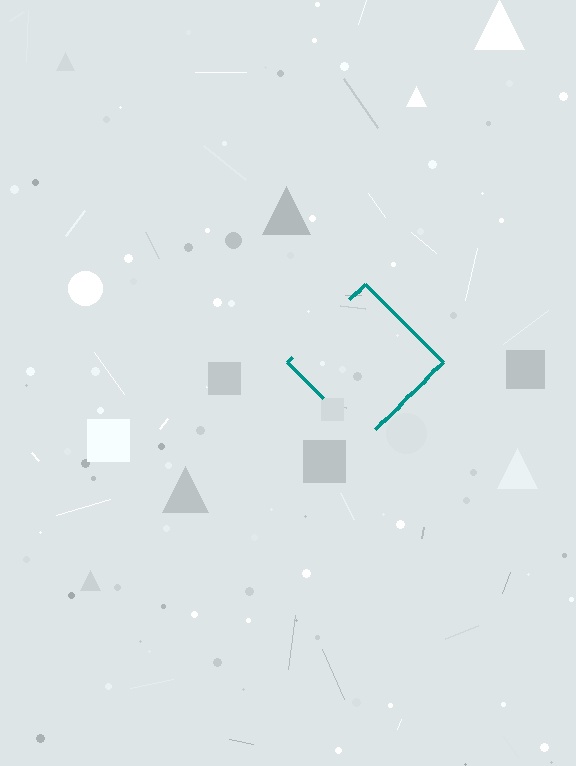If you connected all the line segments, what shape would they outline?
They would outline a diamond.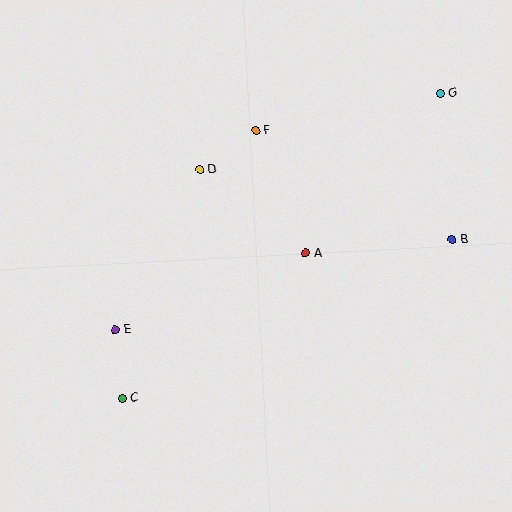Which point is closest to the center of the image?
Point A at (306, 253) is closest to the center.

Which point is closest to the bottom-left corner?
Point C is closest to the bottom-left corner.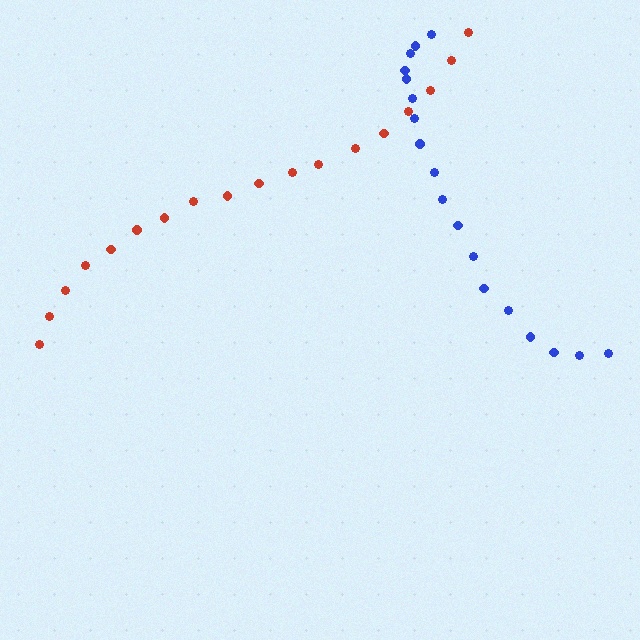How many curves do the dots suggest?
There are 2 distinct paths.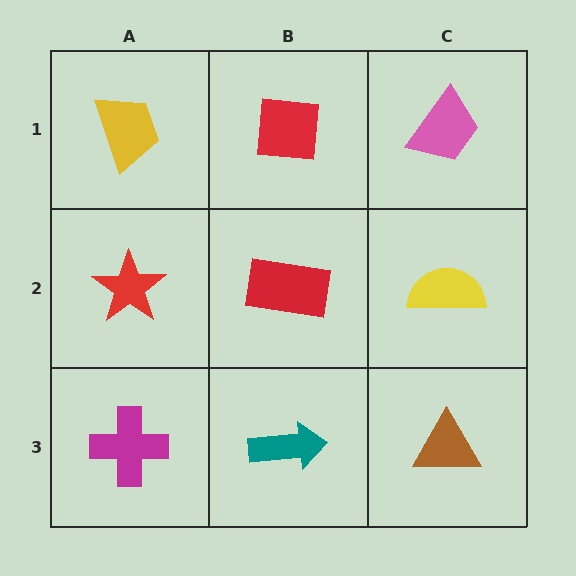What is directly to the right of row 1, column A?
A red square.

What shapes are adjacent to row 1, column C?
A yellow semicircle (row 2, column C), a red square (row 1, column B).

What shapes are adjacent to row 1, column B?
A red rectangle (row 2, column B), a yellow trapezoid (row 1, column A), a pink trapezoid (row 1, column C).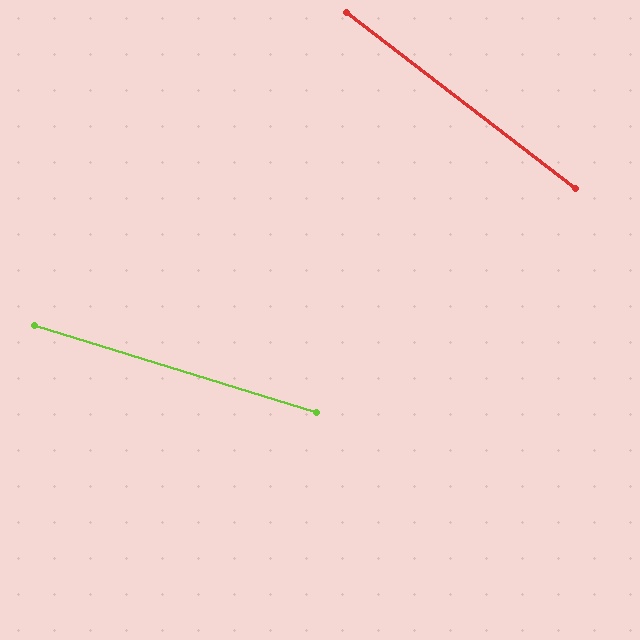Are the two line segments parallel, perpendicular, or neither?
Neither parallel nor perpendicular — they differ by about 20°.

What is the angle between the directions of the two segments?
Approximately 20 degrees.